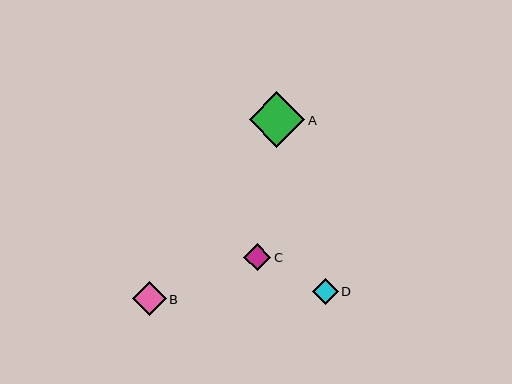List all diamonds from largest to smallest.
From largest to smallest: A, B, C, D.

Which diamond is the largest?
Diamond A is the largest with a size of approximately 55 pixels.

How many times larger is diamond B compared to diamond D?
Diamond B is approximately 1.3 times the size of diamond D.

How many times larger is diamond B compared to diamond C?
Diamond B is approximately 1.2 times the size of diamond C.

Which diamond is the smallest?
Diamond D is the smallest with a size of approximately 25 pixels.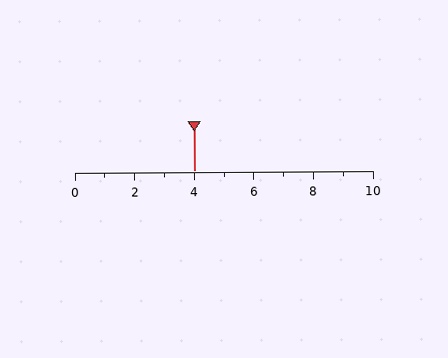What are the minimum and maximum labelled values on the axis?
The axis runs from 0 to 10.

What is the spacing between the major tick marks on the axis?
The major ticks are spaced 2 apart.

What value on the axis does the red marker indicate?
The marker indicates approximately 4.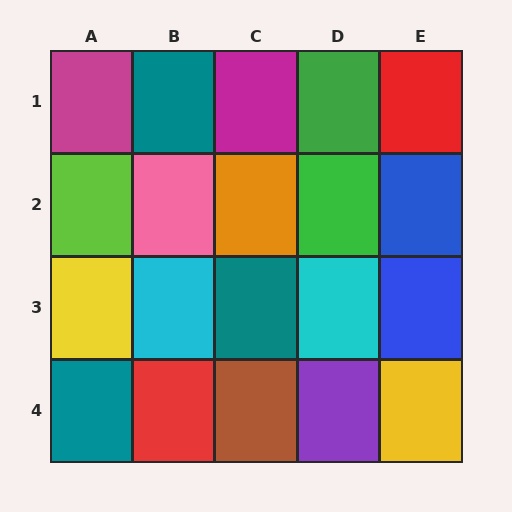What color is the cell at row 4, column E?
Yellow.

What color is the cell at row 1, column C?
Magenta.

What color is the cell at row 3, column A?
Yellow.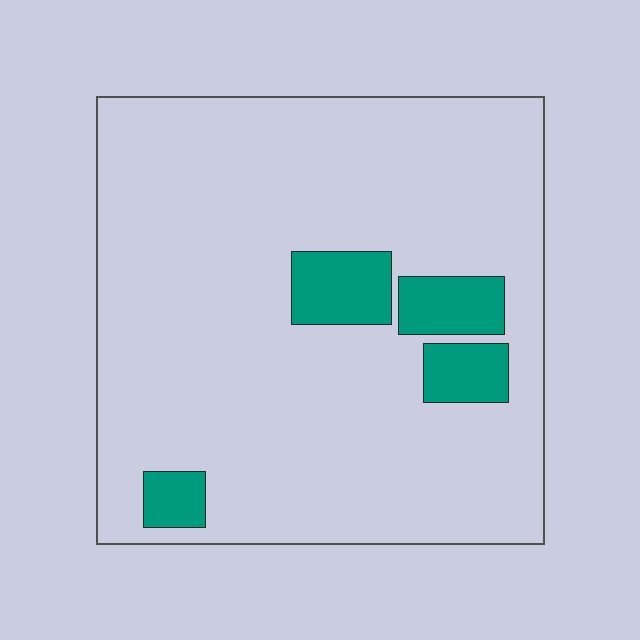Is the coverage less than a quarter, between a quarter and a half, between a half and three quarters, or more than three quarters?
Less than a quarter.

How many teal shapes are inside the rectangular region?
4.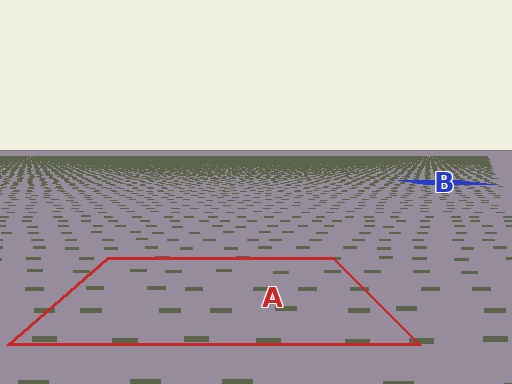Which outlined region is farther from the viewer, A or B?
Region B is farther from the viewer — the texture elements inside it appear smaller and more densely packed.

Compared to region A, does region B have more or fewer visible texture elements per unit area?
Region B has more texture elements per unit area — they are packed more densely because it is farther away.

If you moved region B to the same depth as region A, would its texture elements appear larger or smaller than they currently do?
They would appear larger. At a closer depth, the same texture elements are projected at a bigger on-screen size.